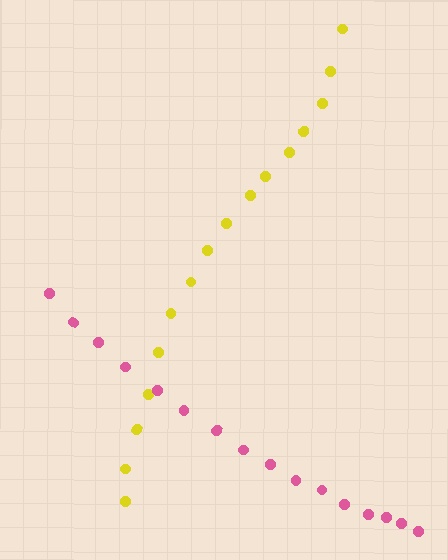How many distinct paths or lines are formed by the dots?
There are 2 distinct paths.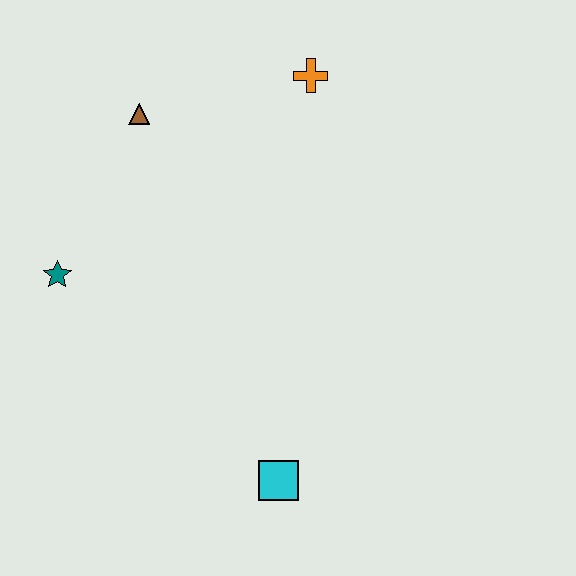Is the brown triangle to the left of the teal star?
No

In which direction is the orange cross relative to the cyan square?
The orange cross is above the cyan square.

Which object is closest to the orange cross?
The brown triangle is closest to the orange cross.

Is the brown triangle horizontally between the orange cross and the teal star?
Yes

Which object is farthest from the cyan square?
The orange cross is farthest from the cyan square.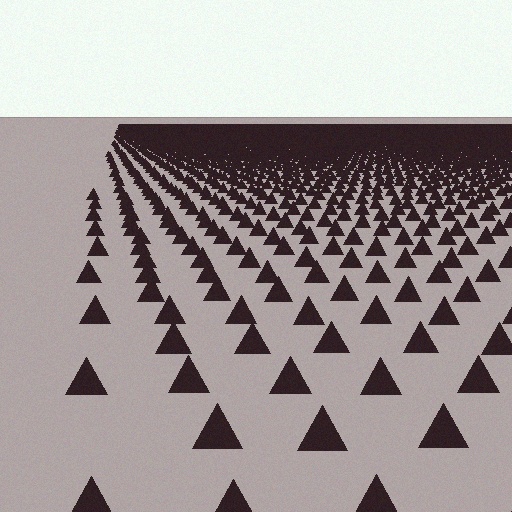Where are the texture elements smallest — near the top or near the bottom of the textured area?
Near the top.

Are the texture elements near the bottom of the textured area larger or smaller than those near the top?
Larger. Near the bottom, elements are closer to the viewer and appear at a bigger on-screen size.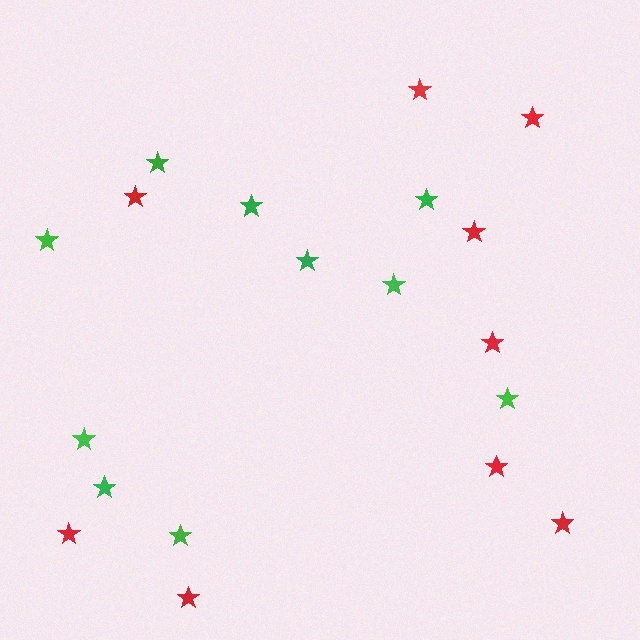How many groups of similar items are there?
There are 2 groups: one group of red stars (9) and one group of green stars (10).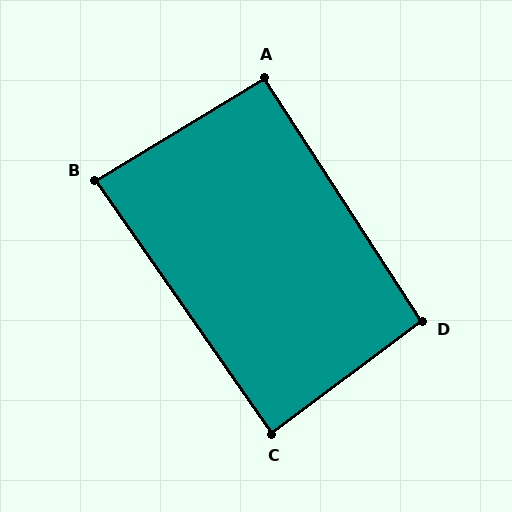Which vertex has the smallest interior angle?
B, at approximately 86 degrees.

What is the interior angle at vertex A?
Approximately 92 degrees (approximately right).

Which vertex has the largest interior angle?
D, at approximately 94 degrees.